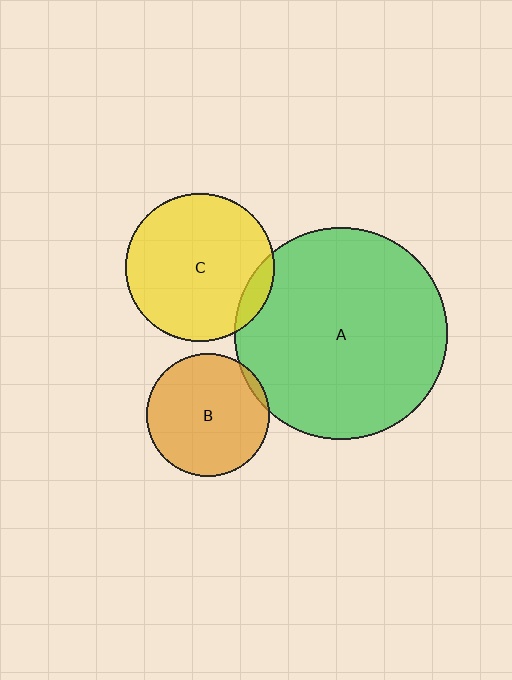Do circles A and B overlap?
Yes.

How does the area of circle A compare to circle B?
Approximately 3.0 times.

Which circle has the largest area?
Circle A (green).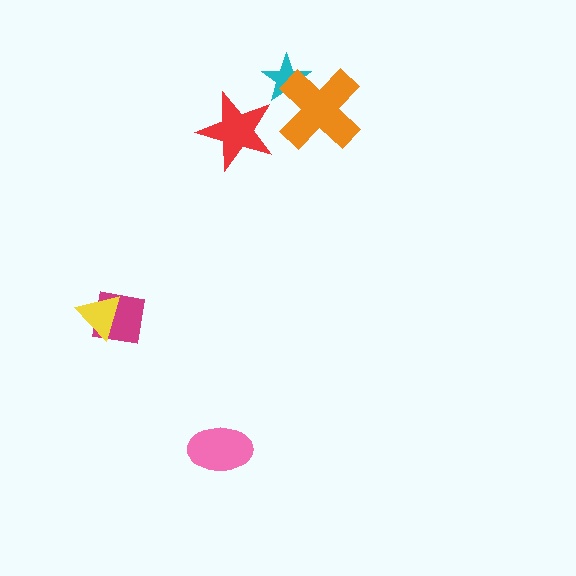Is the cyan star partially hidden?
Yes, it is partially covered by another shape.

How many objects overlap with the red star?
0 objects overlap with the red star.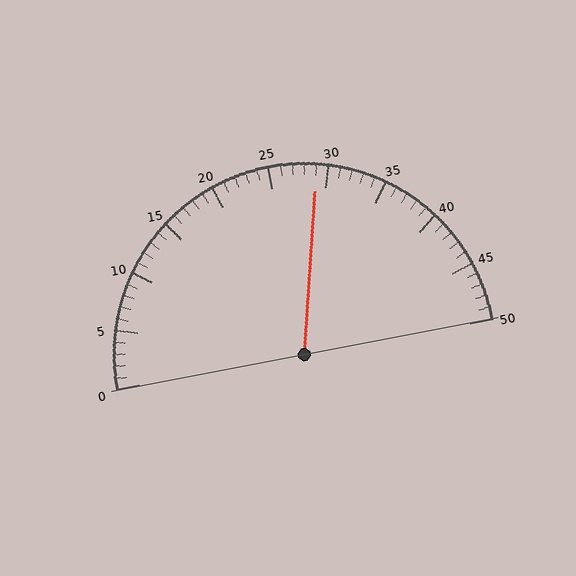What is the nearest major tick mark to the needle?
The nearest major tick mark is 30.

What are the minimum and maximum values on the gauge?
The gauge ranges from 0 to 50.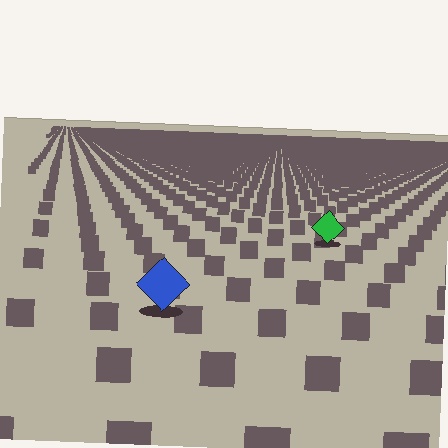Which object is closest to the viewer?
The blue diamond is closest. The texture marks near it are larger and more spread out.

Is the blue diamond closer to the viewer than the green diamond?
Yes. The blue diamond is closer — you can tell from the texture gradient: the ground texture is coarser near it.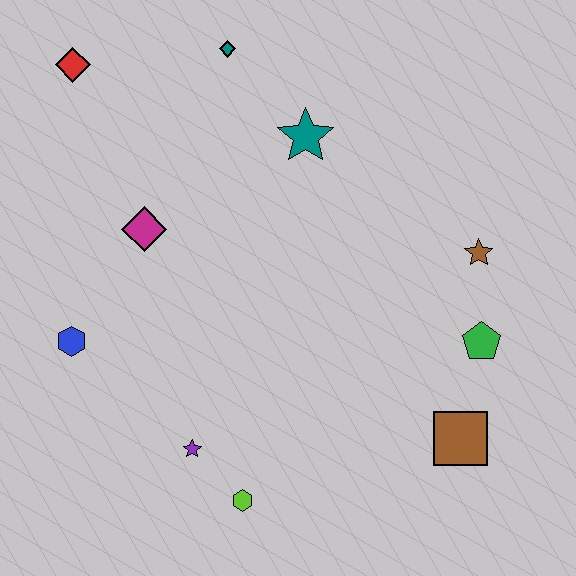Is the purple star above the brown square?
No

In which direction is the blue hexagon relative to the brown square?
The blue hexagon is to the left of the brown square.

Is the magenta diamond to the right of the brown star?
No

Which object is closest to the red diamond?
The teal diamond is closest to the red diamond.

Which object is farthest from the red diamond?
The brown square is farthest from the red diamond.